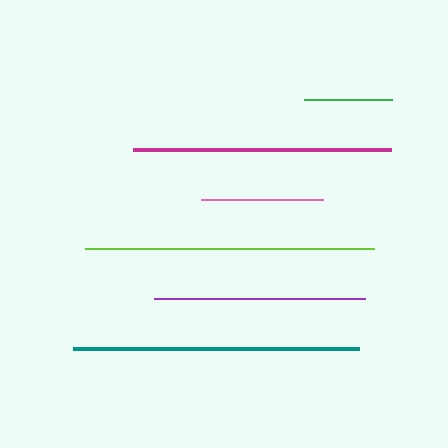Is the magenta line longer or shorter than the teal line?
The teal line is longer than the magenta line.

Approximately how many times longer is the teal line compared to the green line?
The teal line is approximately 3.3 times the length of the green line.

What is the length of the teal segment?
The teal segment is approximately 286 pixels long.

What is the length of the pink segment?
The pink segment is approximately 122 pixels long.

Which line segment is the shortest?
The green line is the shortest at approximately 88 pixels.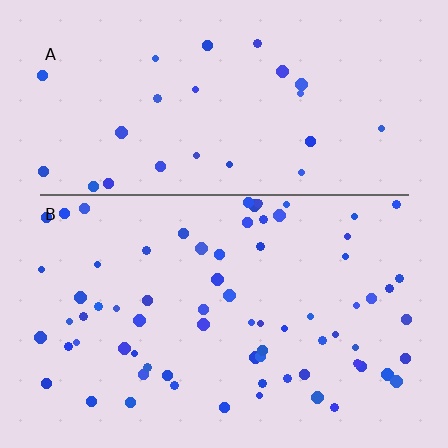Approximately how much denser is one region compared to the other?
Approximately 2.7× — region B over region A.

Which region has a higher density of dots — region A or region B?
B (the bottom).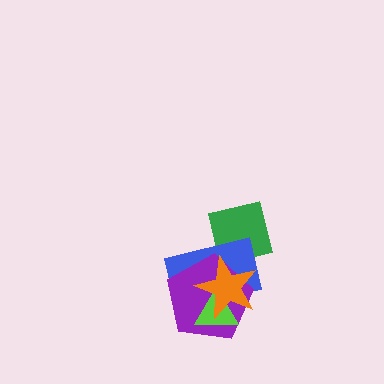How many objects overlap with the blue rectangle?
4 objects overlap with the blue rectangle.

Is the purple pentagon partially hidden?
Yes, it is partially covered by another shape.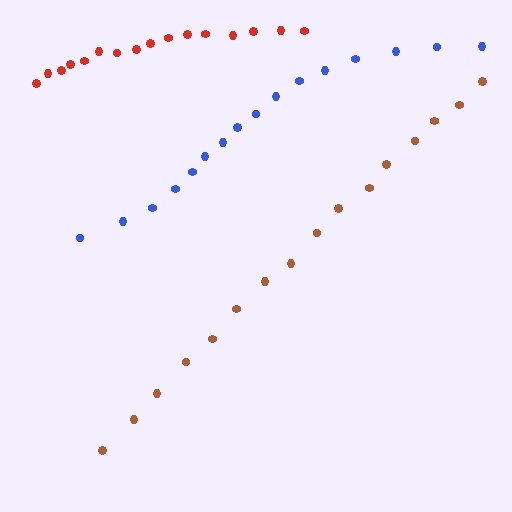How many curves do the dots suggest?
There are 3 distinct paths.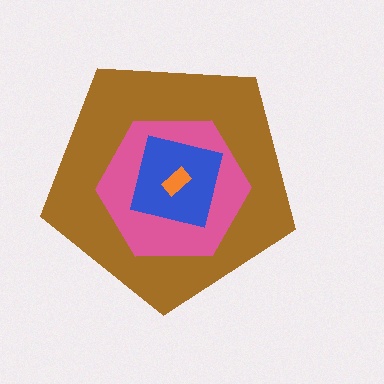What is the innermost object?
The orange rectangle.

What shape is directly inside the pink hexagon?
The blue square.